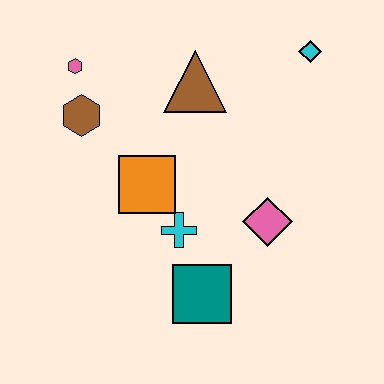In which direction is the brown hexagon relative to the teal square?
The brown hexagon is above the teal square.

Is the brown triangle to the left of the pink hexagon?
No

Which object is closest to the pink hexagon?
The brown hexagon is closest to the pink hexagon.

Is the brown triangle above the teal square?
Yes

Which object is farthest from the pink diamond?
The pink hexagon is farthest from the pink diamond.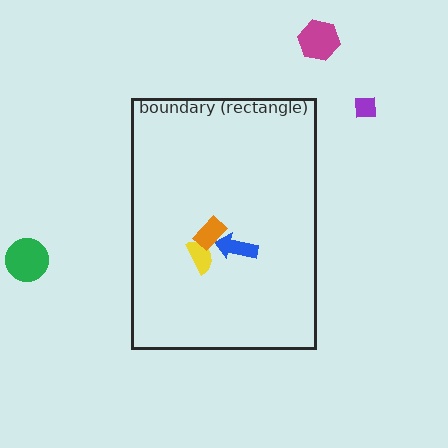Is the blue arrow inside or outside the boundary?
Inside.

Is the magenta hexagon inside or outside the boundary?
Outside.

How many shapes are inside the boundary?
3 inside, 3 outside.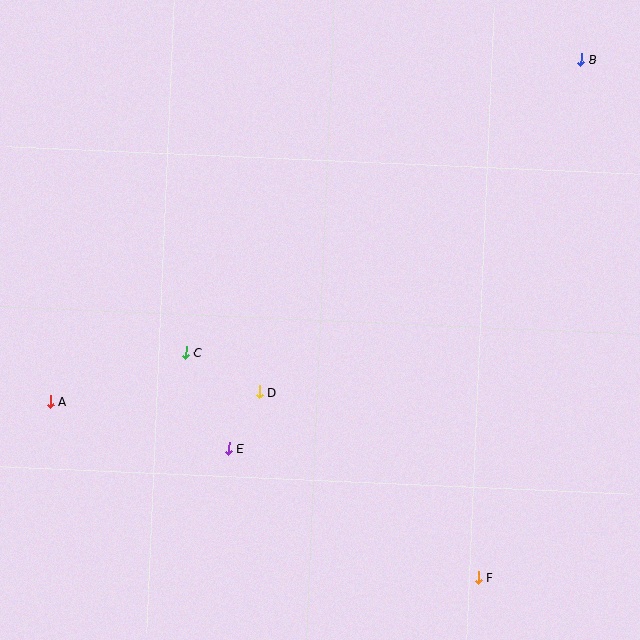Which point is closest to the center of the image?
Point D at (259, 392) is closest to the center.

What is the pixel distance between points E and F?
The distance between E and F is 281 pixels.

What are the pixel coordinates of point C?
Point C is at (186, 353).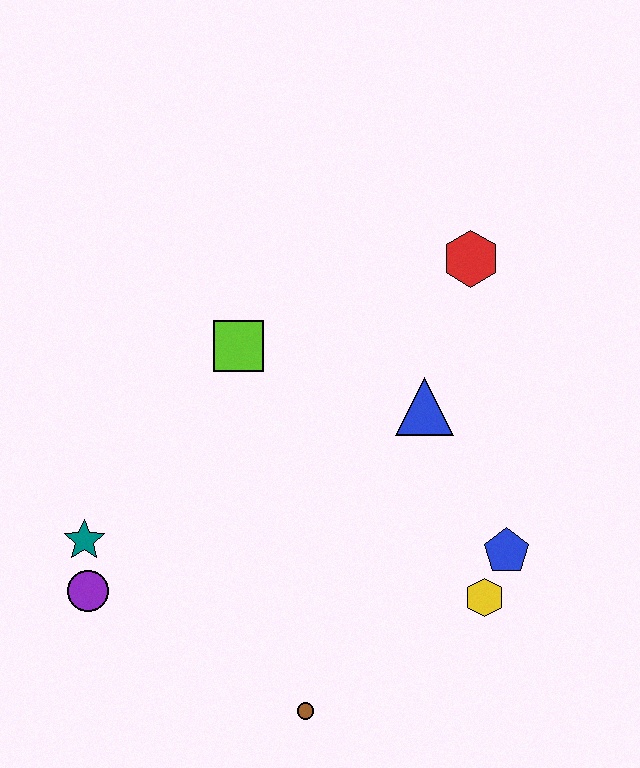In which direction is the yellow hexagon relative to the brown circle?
The yellow hexagon is to the right of the brown circle.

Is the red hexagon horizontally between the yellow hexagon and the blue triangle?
Yes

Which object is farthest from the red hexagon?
The purple circle is farthest from the red hexagon.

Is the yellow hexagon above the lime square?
No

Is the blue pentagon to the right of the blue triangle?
Yes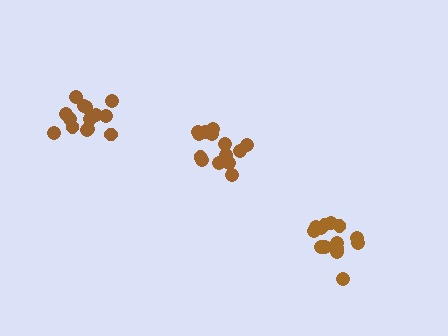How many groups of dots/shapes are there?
There are 3 groups.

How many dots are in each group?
Group 1: 14 dots, Group 2: 15 dots, Group 3: 14 dots (43 total).